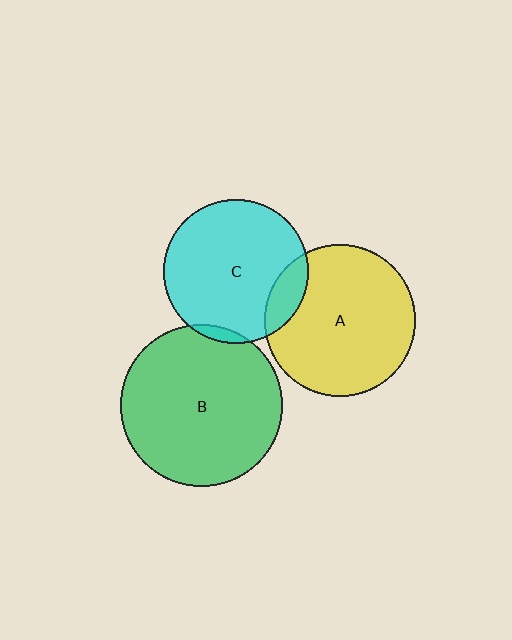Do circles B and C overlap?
Yes.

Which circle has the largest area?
Circle B (green).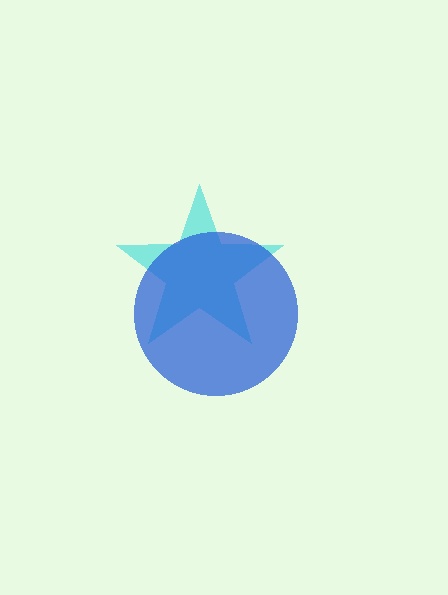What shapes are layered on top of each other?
The layered shapes are: a cyan star, a blue circle.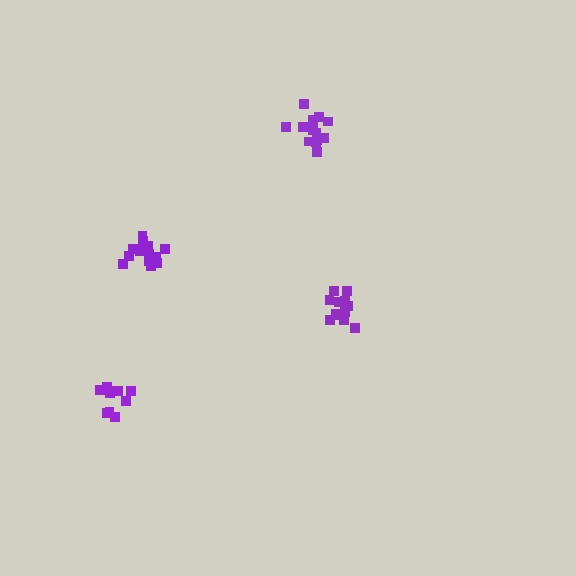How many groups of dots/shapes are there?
There are 4 groups.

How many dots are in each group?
Group 1: 10 dots, Group 2: 15 dots, Group 3: 14 dots, Group 4: 13 dots (52 total).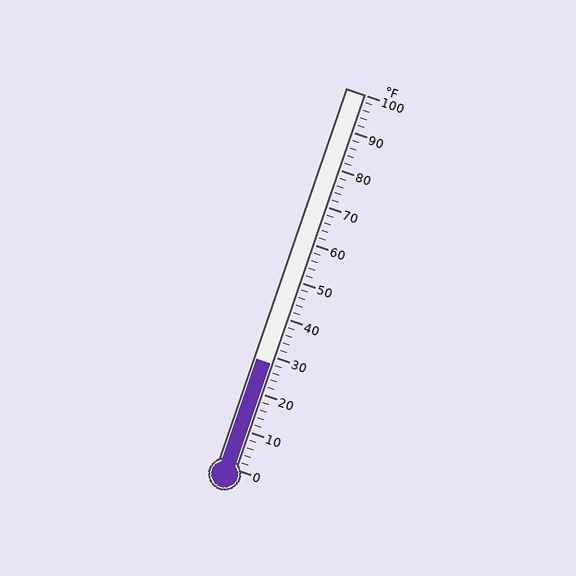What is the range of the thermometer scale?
The thermometer scale ranges from 0°F to 100°F.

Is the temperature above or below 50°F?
The temperature is below 50°F.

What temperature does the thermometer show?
The thermometer shows approximately 28°F.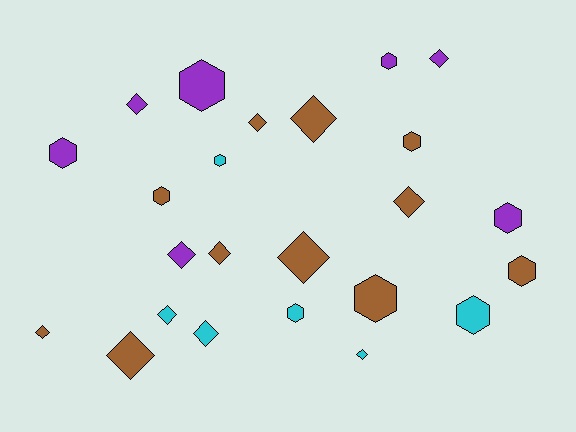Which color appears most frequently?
Brown, with 11 objects.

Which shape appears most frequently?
Diamond, with 13 objects.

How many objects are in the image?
There are 24 objects.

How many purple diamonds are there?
There are 3 purple diamonds.